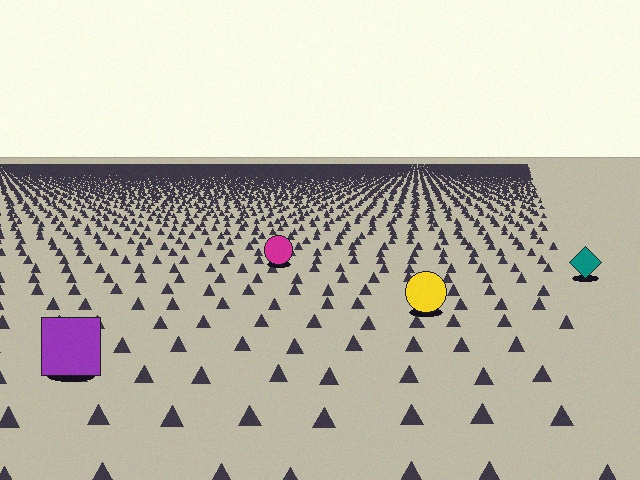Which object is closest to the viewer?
The purple square is closest. The texture marks near it are larger and more spread out.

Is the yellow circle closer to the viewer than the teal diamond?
Yes. The yellow circle is closer — you can tell from the texture gradient: the ground texture is coarser near it.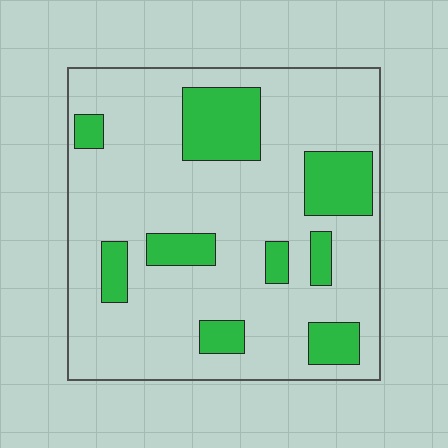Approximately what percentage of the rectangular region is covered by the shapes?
Approximately 20%.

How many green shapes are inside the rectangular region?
9.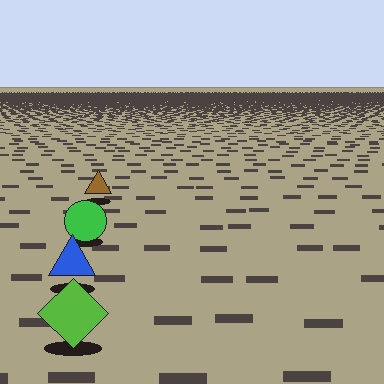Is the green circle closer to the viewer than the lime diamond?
No. The lime diamond is closer — you can tell from the texture gradient: the ground texture is coarser near it.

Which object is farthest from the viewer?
The brown triangle is farthest from the viewer. It appears smaller and the ground texture around it is denser.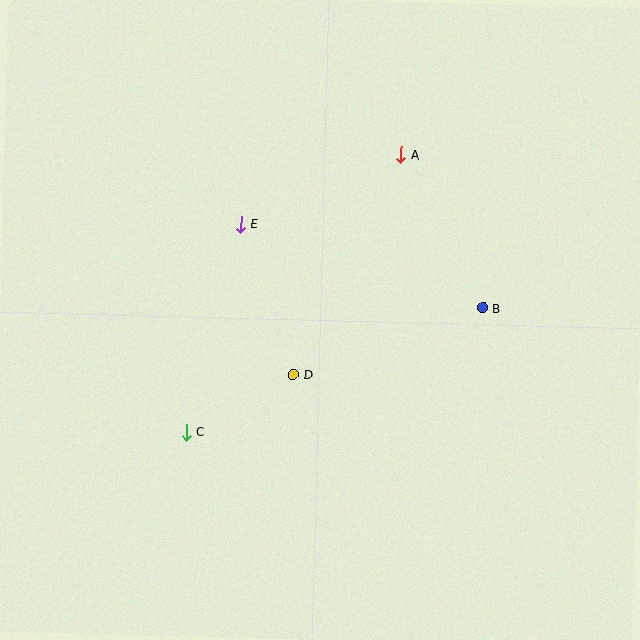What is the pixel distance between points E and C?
The distance between E and C is 215 pixels.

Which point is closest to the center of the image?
Point D at (293, 375) is closest to the center.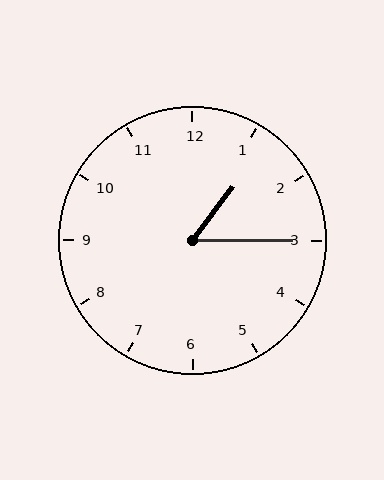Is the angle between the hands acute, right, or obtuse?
It is acute.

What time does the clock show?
1:15.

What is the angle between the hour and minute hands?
Approximately 52 degrees.